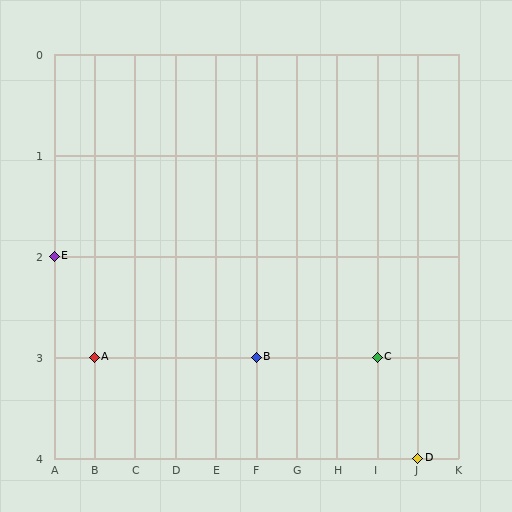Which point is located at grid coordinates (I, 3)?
Point C is at (I, 3).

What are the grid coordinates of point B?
Point B is at grid coordinates (F, 3).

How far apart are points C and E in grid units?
Points C and E are 8 columns and 1 row apart (about 8.1 grid units diagonally).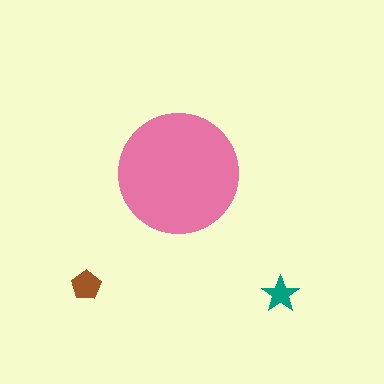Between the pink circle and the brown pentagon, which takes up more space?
The pink circle.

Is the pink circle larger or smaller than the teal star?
Larger.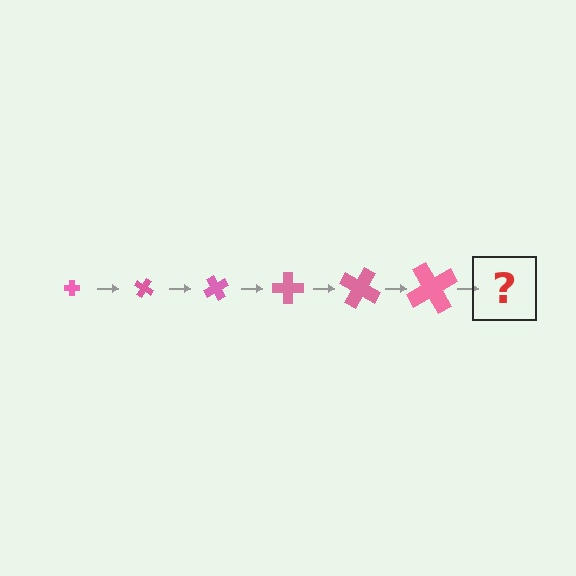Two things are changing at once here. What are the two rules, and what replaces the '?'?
The two rules are that the cross grows larger each step and it rotates 30 degrees each step. The '?' should be a cross, larger than the previous one and rotated 180 degrees from the start.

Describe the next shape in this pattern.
It should be a cross, larger than the previous one and rotated 180 degrees from the start.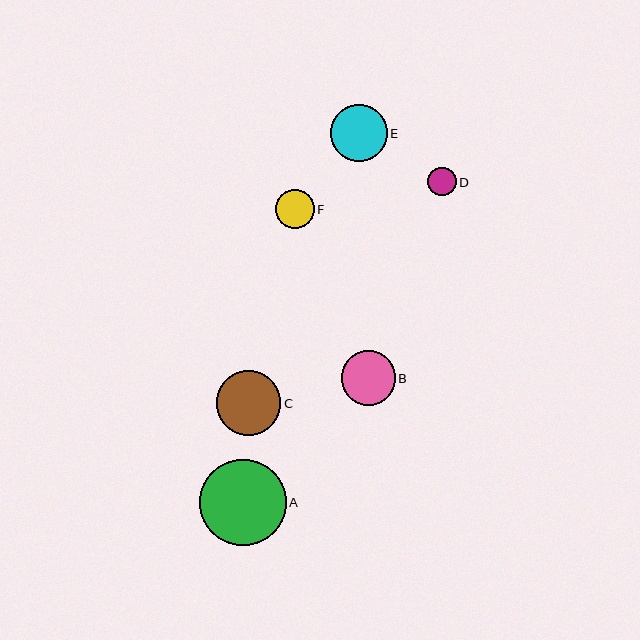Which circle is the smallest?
Circle D is the smallest with a size of approximately 28 pixels.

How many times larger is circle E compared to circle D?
Circle E is approximately 2.0 times the size of circle D.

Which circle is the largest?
Circle A is the largest with a size of approximately 87 pixels.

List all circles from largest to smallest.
From largest to smallest: A, C, E, B, F, D.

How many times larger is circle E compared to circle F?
Circle E is approximately 1.5 times the size of circle F.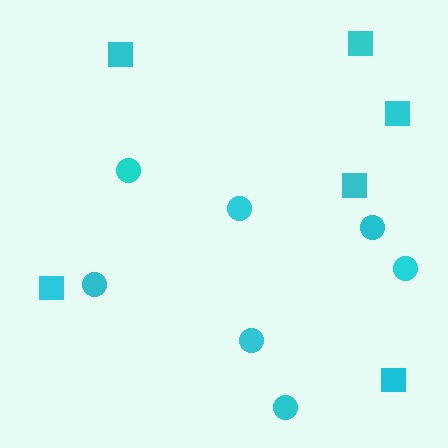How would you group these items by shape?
There are 2 groups: one group of circles (7) and one group of squares (6).